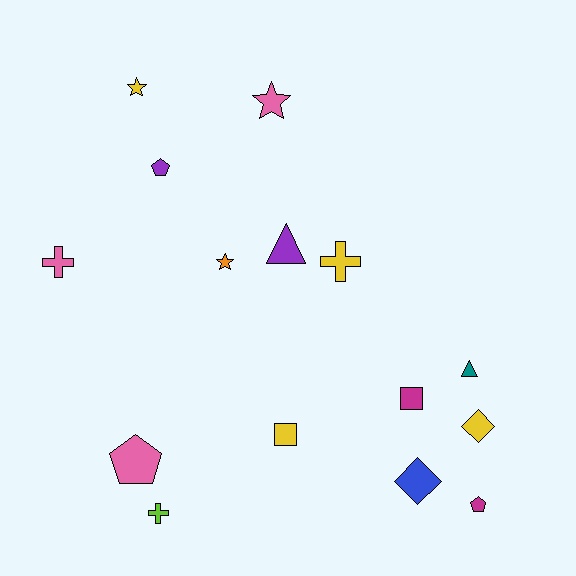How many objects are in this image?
There are 15 objects.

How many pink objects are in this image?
There are 3 pink objects.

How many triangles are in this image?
There are 2 triangles.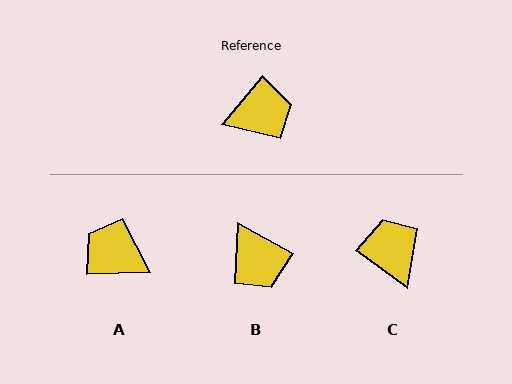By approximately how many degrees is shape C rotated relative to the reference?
Approximately 94 degrees counter-clockwise.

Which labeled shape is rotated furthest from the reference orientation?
A, about 131 degrees away.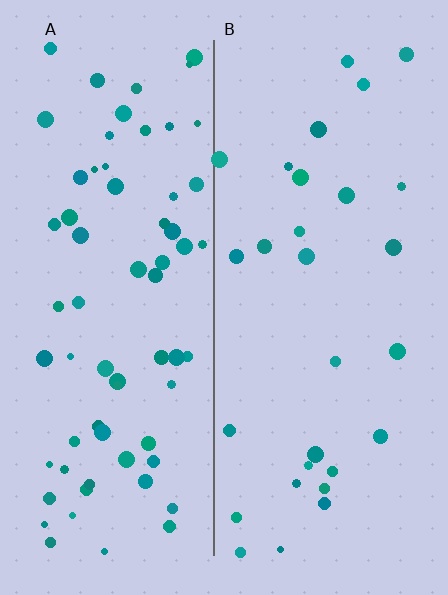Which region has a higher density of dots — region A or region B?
A (the left).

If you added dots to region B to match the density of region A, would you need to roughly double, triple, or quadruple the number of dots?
Approximately double.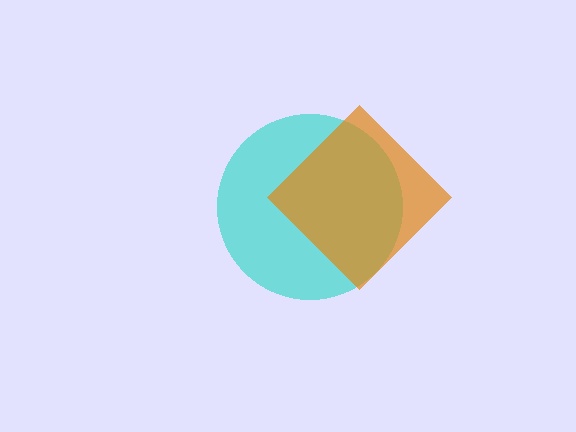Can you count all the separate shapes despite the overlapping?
Yes, there are 2 separate shapes.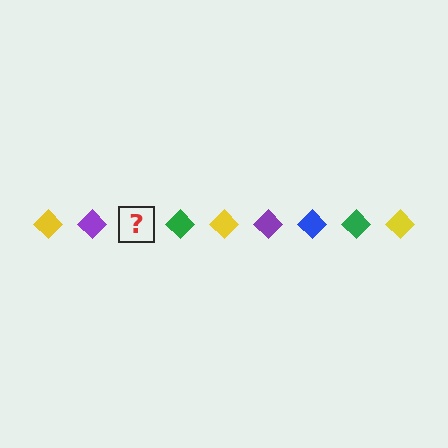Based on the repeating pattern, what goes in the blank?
The blank should be a blue diamond.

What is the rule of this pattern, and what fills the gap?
The rule is that the pattern cycles through yellow, purple, blue, green diamonds. The gap should be filled with a blue diamond.